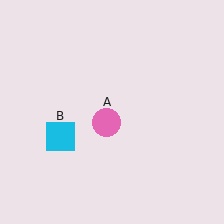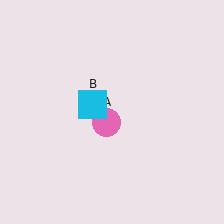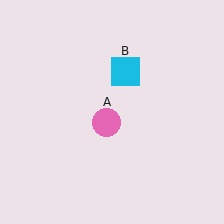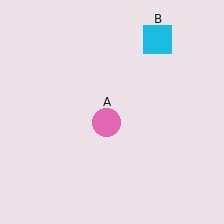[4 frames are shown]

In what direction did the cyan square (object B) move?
The cyan square (object B) moved up and to the right.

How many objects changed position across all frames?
1 object changed position: cyan square (object B).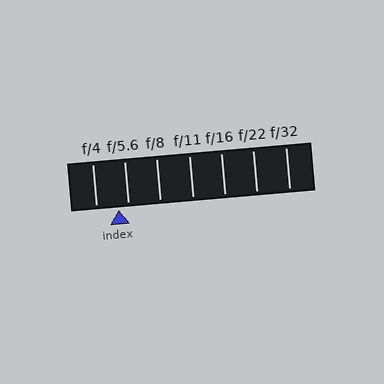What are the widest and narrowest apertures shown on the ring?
The widest aperture shown is f/4 and the narrowest is f/32.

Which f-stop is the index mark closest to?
The index mark is closest to f/5.6.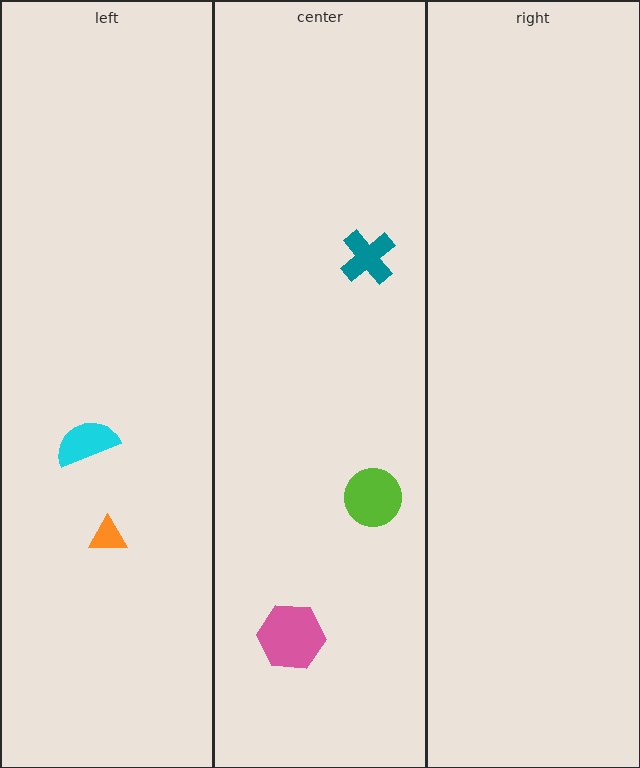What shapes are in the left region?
The orange triangle, the cyan semicircle.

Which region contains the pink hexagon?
The center region.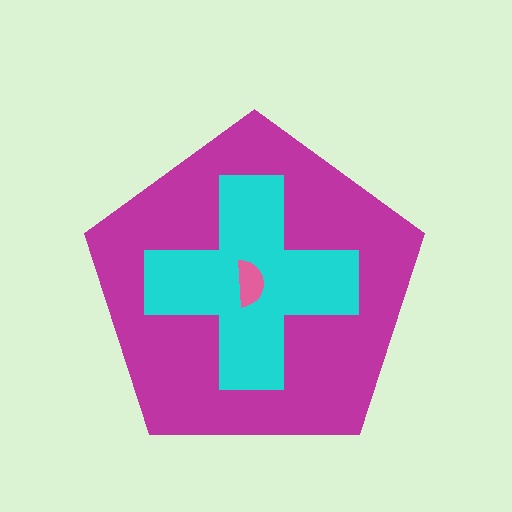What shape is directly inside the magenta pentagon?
The cyan cross.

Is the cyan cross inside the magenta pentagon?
Yes.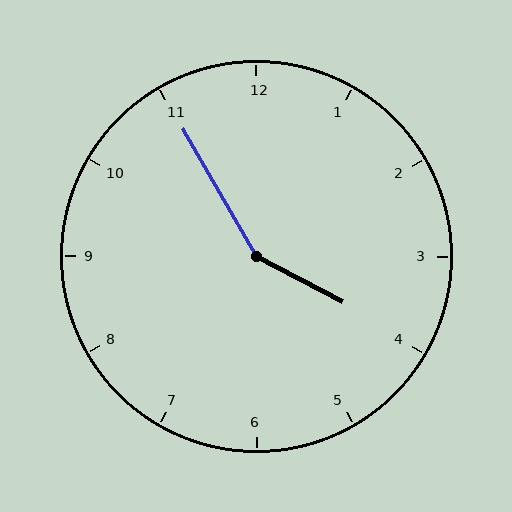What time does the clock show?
3:55.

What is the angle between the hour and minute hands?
Approximately 148 degrees.